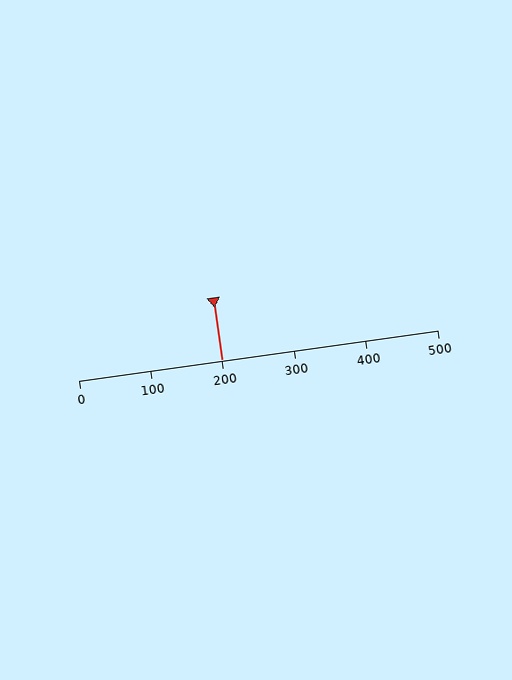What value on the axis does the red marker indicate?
The marker indicates approximately 200.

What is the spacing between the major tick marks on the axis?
The major ticks are spaced 100 apart.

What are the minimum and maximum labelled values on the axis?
The axis runs from 0 to 500.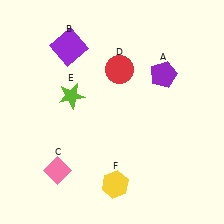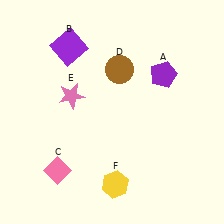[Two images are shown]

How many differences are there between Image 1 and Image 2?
There are 2 differences between the two images.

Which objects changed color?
D changed from red to brown. E changed from lime to pink.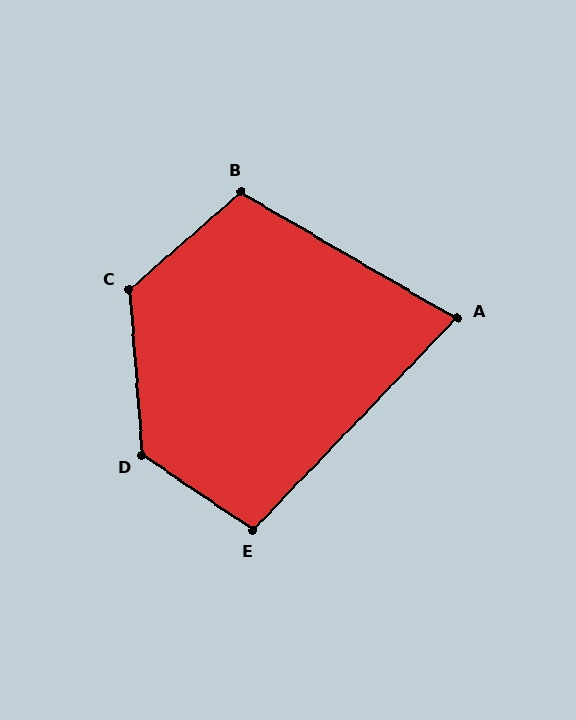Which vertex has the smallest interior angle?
A, at approximately 76 degrees.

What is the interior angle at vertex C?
Approximately 126 degrees (obtuse).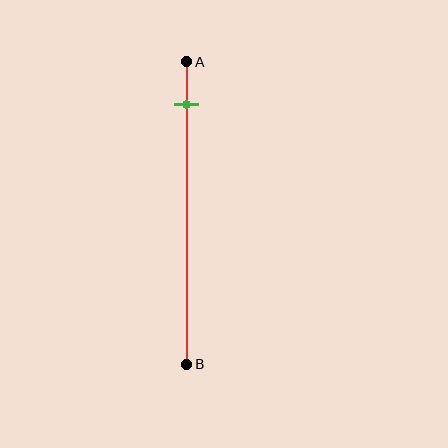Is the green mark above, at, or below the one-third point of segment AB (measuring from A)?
The green mark is above the one-third point of segment AB.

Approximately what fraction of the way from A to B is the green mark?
The green mark is approximately 15% of the way from A to B.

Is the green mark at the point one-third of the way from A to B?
No, the mark is at about 15% from A, not at the 33% one-third point.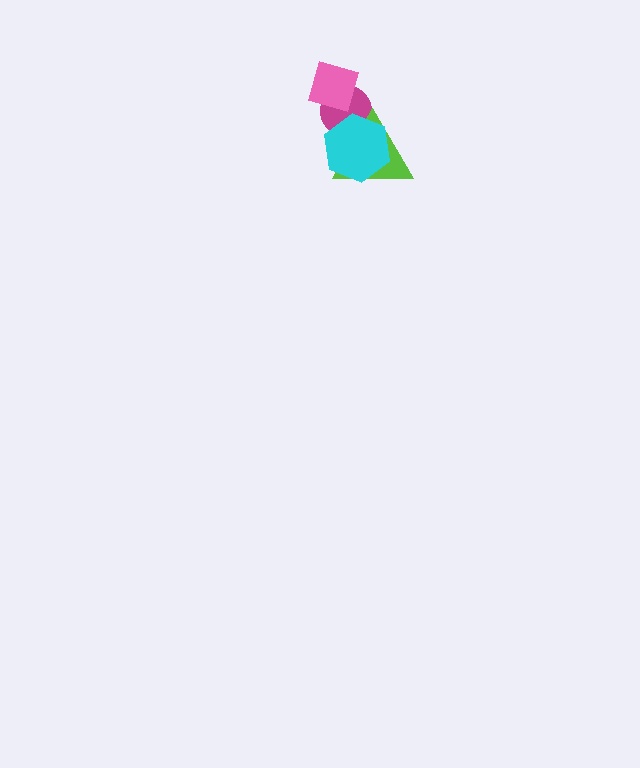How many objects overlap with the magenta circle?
3 objects overlap with the magenta circle.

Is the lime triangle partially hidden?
Yes, it is partially covered by another shape.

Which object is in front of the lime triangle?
The cyan hexagon is in front of the lime triangle.